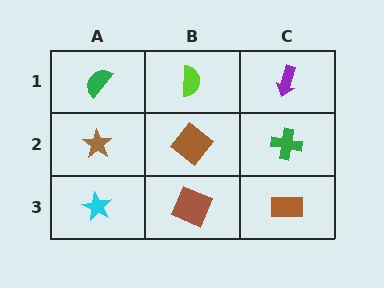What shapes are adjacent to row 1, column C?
A green cross (row 2, column C), a lime semicircle (row 1, column B).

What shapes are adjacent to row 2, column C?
A purple arrow (row 1, column C), a brown rectangle (row 3, column C), a brown diamond (row 2, column B).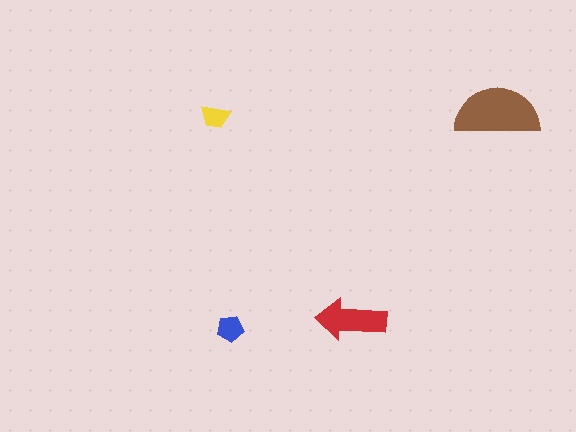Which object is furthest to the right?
The brown semicircle is rightmost.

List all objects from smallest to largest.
The yellow trapezoid, the blue pentagon, the red arrow, the brown semicircle.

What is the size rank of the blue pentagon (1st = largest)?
3rd.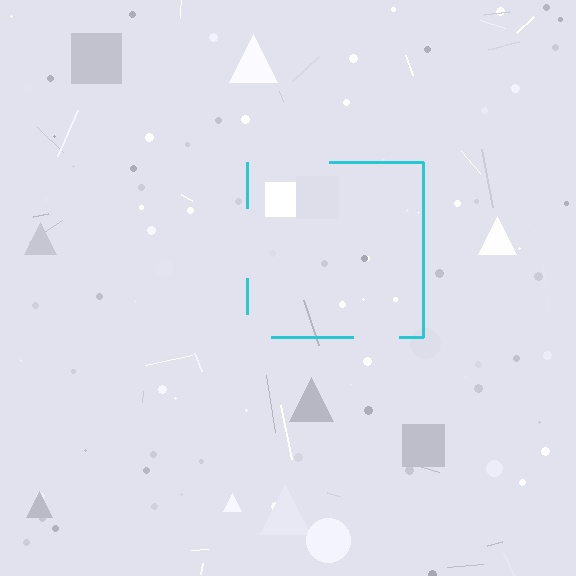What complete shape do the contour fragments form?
The contour fragments form a square.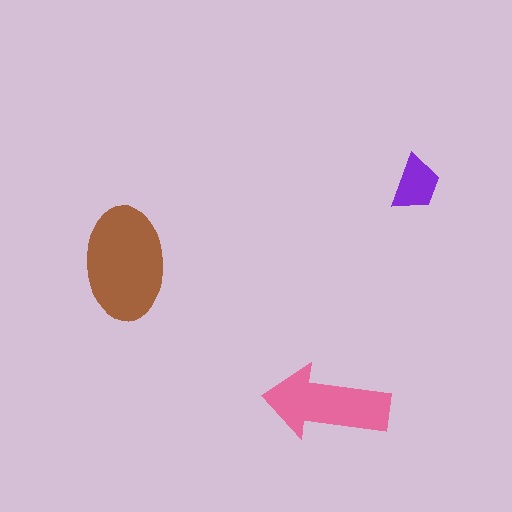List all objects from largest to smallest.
The brown ellipse, the pink arrow, the purple trapezoid.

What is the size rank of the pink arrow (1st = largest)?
2nd.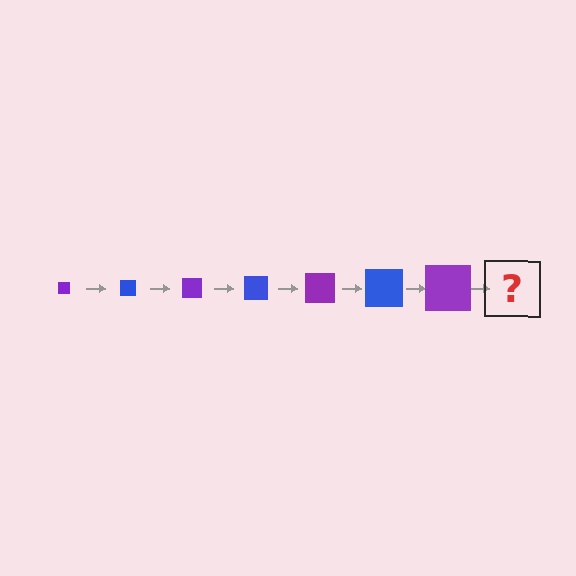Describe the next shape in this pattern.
It should be a blue square, larger than the previous one.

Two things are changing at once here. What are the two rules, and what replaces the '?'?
The two rules are that the square grows larger each step and the color cycles through purple and blue. The '?' should be a blue square, larger than the previous one.